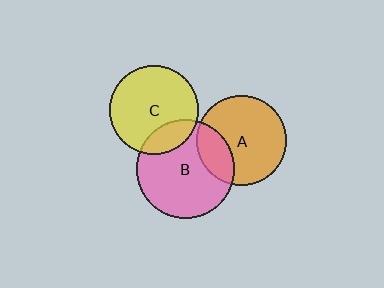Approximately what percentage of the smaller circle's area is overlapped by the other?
Approximately 25%.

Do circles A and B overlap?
Yes.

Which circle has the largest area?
Circle B (pink).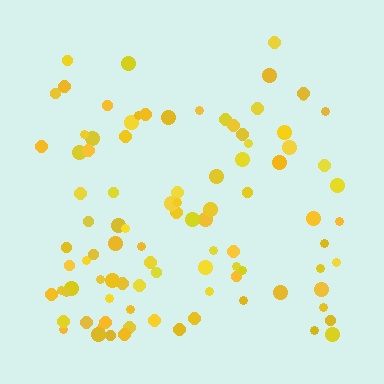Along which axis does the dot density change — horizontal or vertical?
Vertical.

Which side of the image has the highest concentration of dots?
The bottom.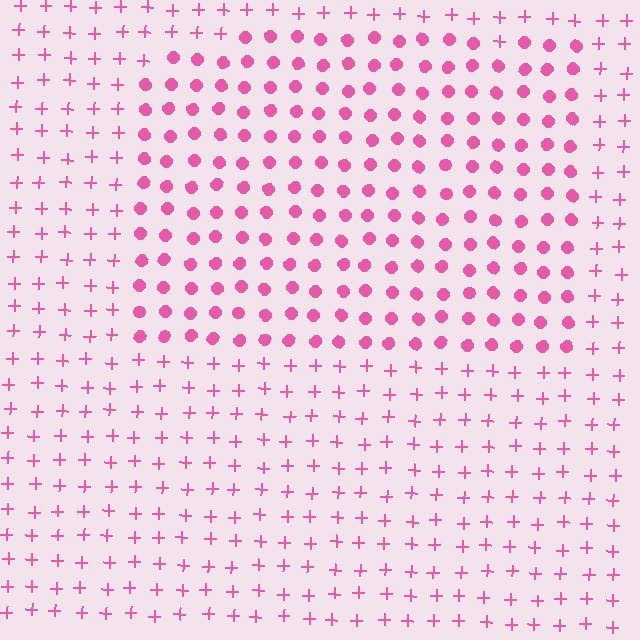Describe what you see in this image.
The image is filled with small pink elements arranged in a uniform grid. A rectangle-shaped region contains circles, while the surrounding area contains plus signs. The boundary is defined purely by the change in element shape.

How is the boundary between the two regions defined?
The boundary is defined by a change in element shape: circles inside vs. plus signs outside. All elements share the same color and spacing.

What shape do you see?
I see a rectangle.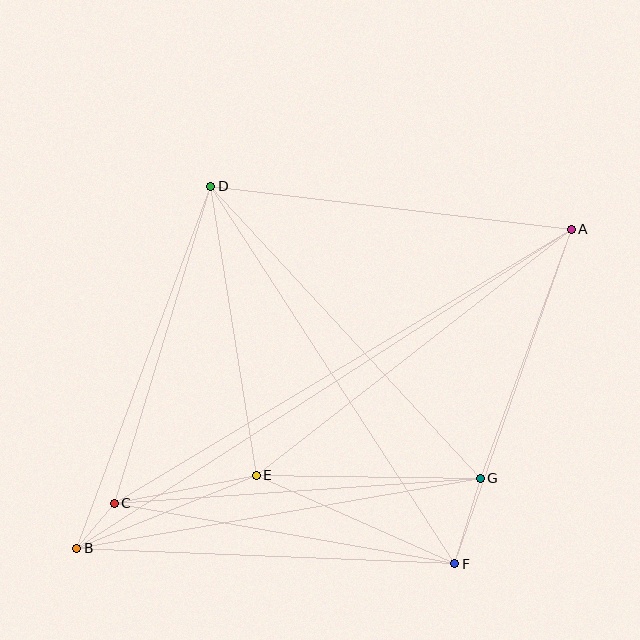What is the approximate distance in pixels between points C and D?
The distance between C and D is approximately 331 pixels.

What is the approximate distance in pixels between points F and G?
The distance between F and G is approximately 89 pixels.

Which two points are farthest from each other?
Points A and B are farthest from each other.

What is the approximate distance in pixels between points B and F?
The distance between B and F is approximately 379 pixels.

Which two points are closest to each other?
Points B and C are closest to each other.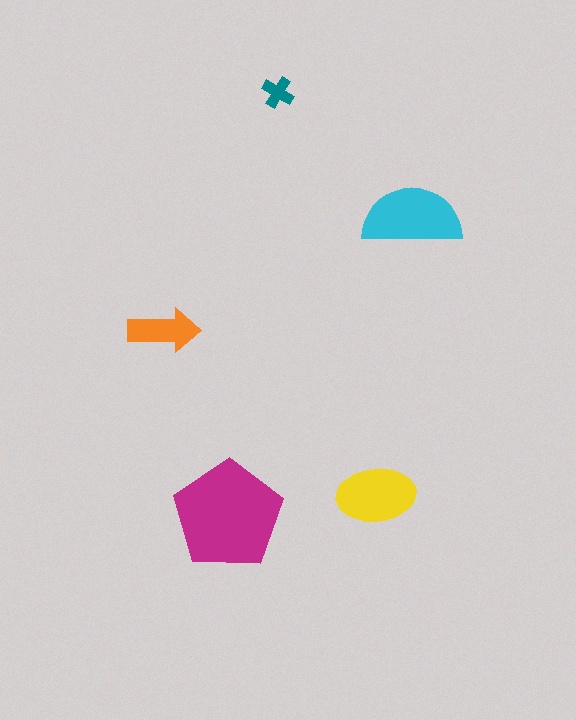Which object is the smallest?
The teal cross.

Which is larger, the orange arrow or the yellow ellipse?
The yellow ellipse.